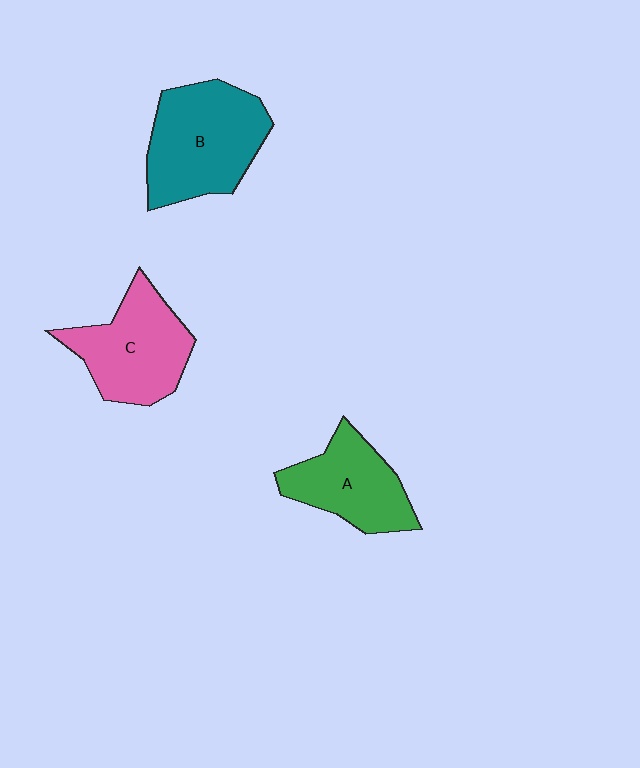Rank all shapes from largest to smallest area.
From largest to smallest: B (teal), C (pink), A (green).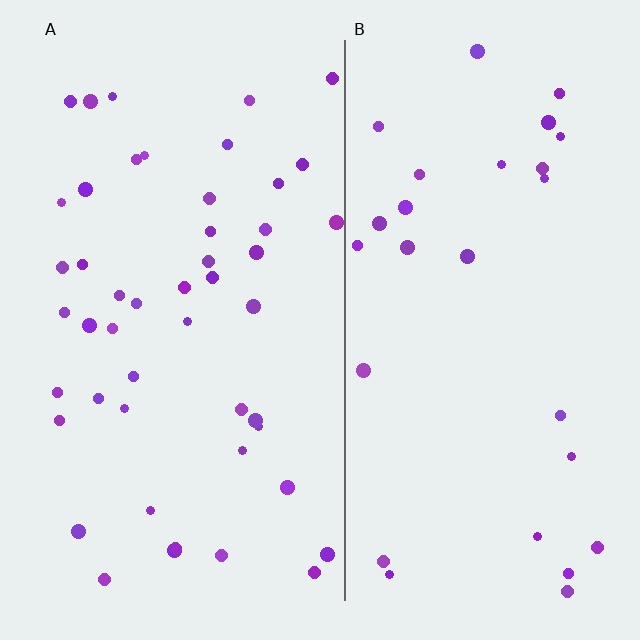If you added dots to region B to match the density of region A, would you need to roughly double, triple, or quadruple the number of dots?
Approximately double.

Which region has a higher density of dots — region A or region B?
A (the left).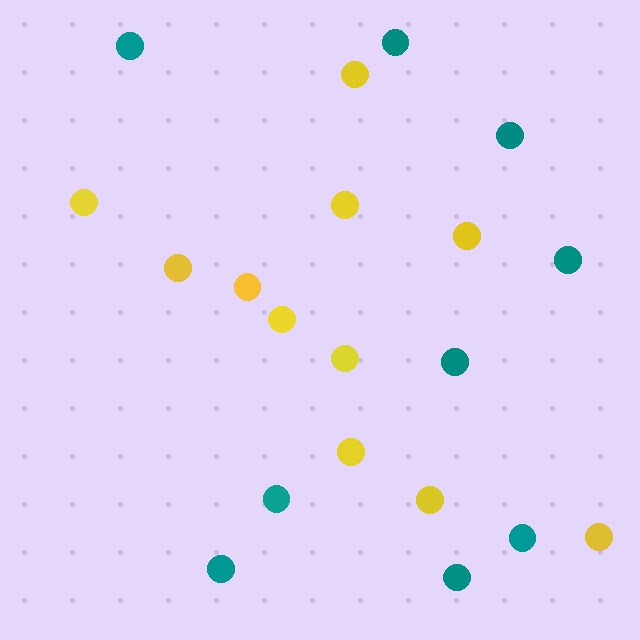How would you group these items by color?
There are 2 groups: one group of yellow circles (11) and one group of teal circles (9).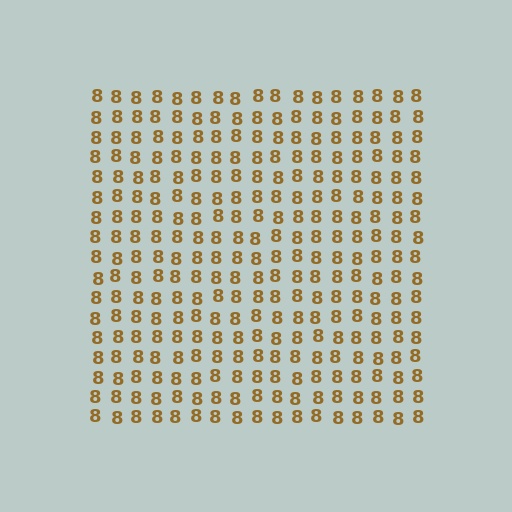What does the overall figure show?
The overall figure shows a square.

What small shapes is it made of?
It is made of small digit 8's.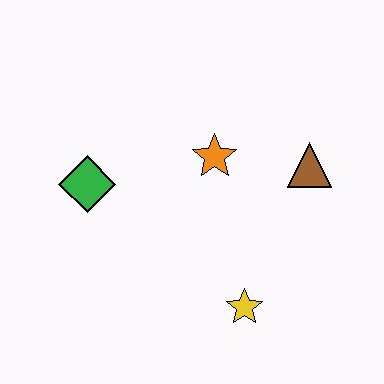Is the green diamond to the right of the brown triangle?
No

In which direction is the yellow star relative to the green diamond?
The yellow star is to the right of the green diamond.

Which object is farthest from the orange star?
The yellow star is farthest from the orange star.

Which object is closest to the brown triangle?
The orange star is closest to the brown triangle.